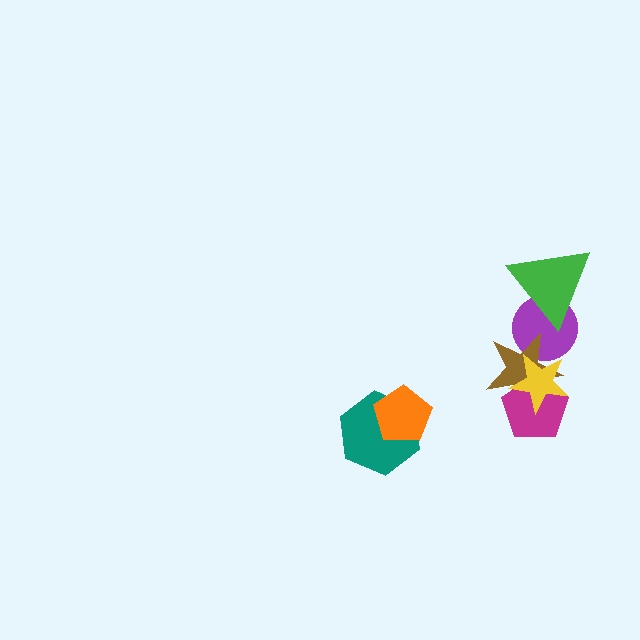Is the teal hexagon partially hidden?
Yes, it is partially covered by another shape.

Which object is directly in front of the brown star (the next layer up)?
The magenta pentagon is directly in front of the brown star.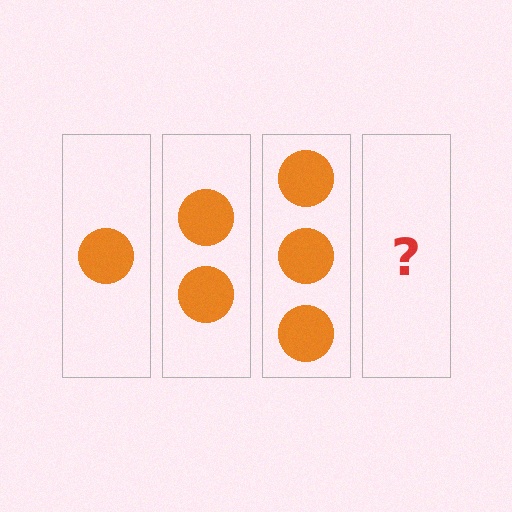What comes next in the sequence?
The next element should be 4 circles.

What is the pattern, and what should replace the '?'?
The pattern is that each step adds one more circle. The '?' should be 4 circles.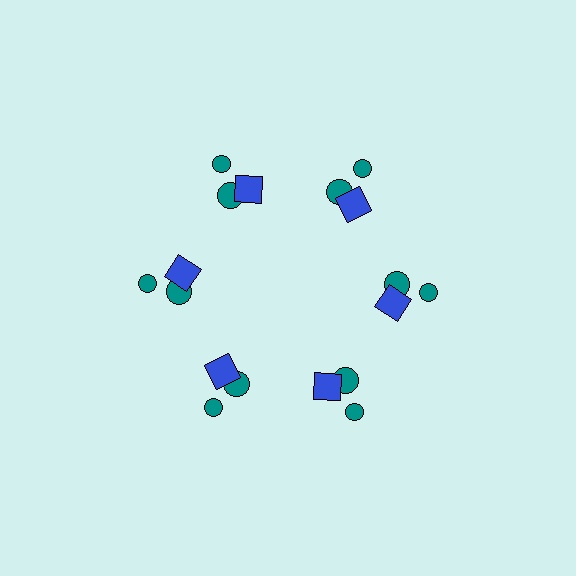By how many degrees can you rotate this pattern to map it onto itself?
The pattern maps onto itself every 60 degrees of rotation.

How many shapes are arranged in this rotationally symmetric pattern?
There are 18 shapes, arranged in 6 groups of 3.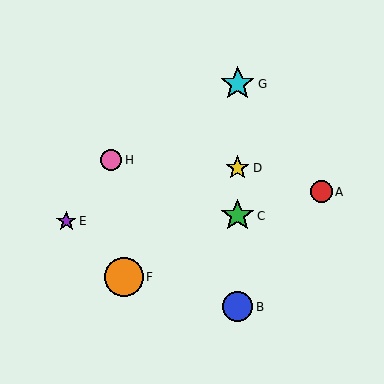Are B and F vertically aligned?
No, B is at x≈238 and F is at x≈124.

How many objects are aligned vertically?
4 objects (B, C, D, G) are aligned vertically.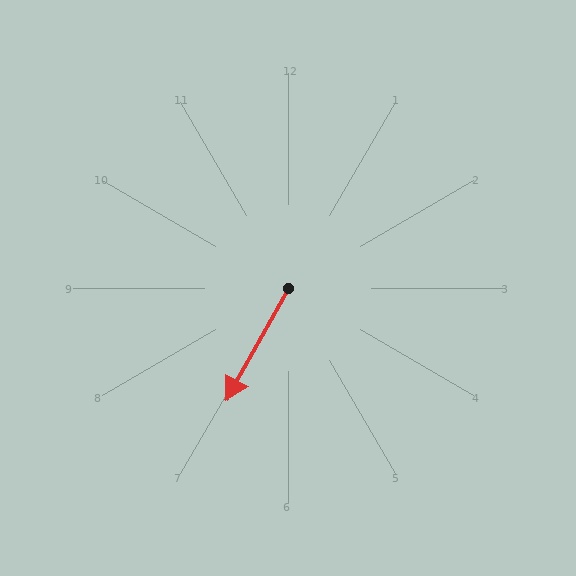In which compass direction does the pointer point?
Southwest.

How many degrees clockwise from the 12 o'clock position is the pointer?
Approximately 209 degrees.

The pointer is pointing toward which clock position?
Roughly 7 o'clock.